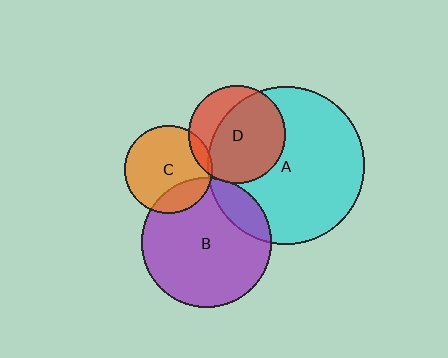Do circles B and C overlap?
Yes.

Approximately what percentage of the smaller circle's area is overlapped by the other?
Approximately 20%.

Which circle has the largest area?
Circle A (cyan).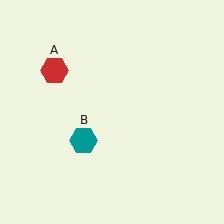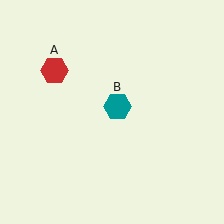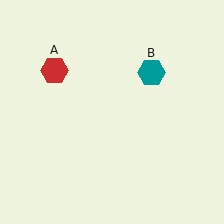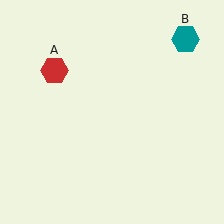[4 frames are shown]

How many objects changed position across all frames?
1 object changed position: teal hexagon (object B).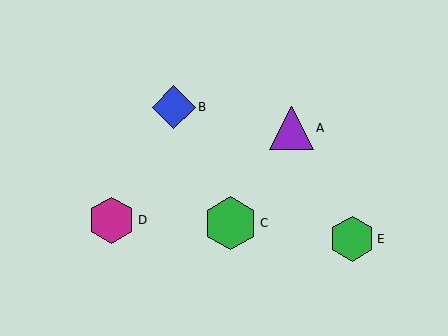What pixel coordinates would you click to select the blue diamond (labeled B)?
Click at (174, 107) to select the blue diamond B.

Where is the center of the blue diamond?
The center of the blue diamond is at (174, 107).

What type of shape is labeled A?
Shape A is a purple triangle.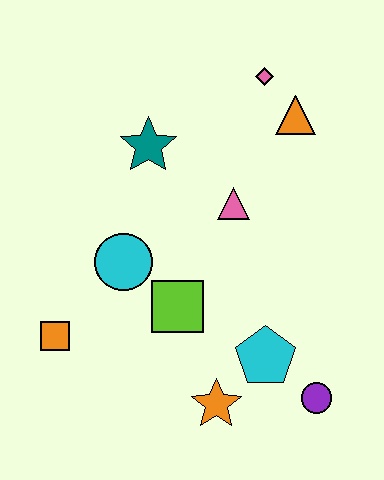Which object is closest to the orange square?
The cyan circle is closest to the orange square.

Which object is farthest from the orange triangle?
The orange square is farthest from the orange triangle.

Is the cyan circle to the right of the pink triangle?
No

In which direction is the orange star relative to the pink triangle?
The orange star is below the pink triangle.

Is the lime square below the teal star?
Yes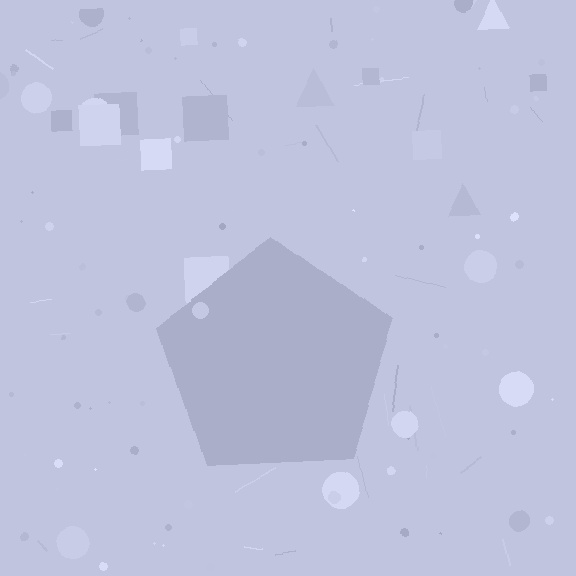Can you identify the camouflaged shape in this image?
The camouflaged shape is a pentagon.